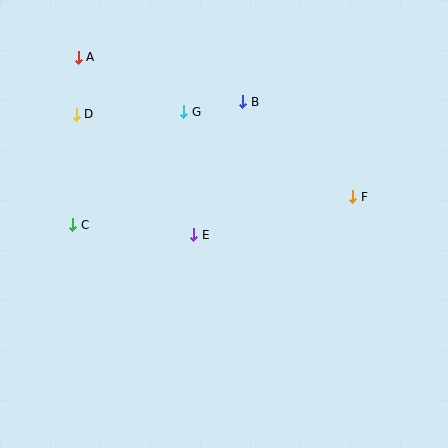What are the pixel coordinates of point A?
Point A is at (78, 57).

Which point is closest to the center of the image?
Point E at (194, 235) is closest to the center.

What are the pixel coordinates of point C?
Point C is at (73, 225).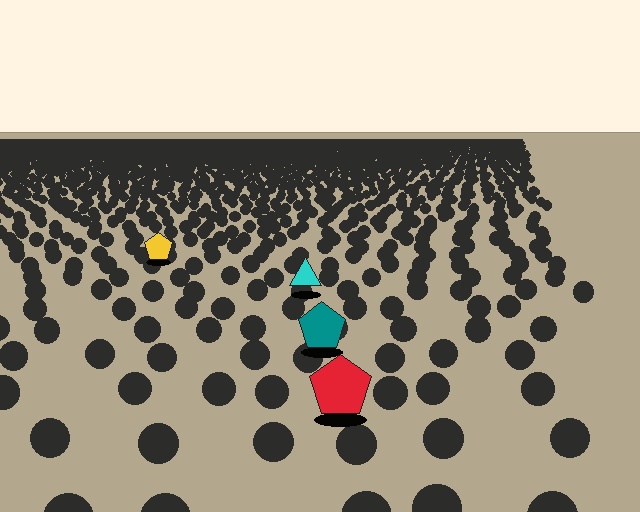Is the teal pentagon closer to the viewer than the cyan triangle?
Yes. The teal pentagon is closer — you can tell from the texture gradient: the ground texture is coarser near it.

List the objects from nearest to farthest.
From nearest to farthest: the red pentagon, the teal pentagon, the cyan triangle, the yellow pentagon.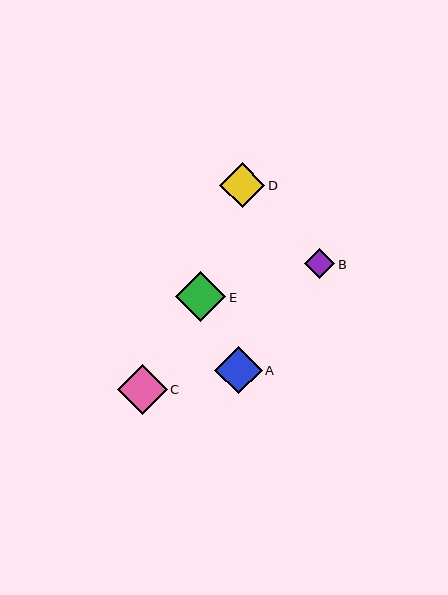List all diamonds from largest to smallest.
From largest to smallest: E, C, A, D, B.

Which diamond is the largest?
Diamond E is the largest with a size of approximately 50 pixels.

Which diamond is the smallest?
Diamond B is the smallest with a size of approximately 30 pixels.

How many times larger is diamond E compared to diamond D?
Diamond E is approximately 1.1 times the size of diamond D.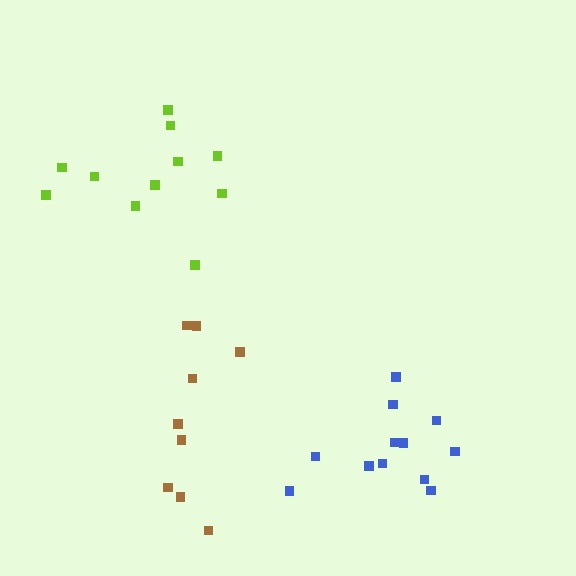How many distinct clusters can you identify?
There are 3 distinct clusters.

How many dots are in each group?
Group 1: 9 dots, Group 2: 12 dots, Group 3: 11 dots (32 total).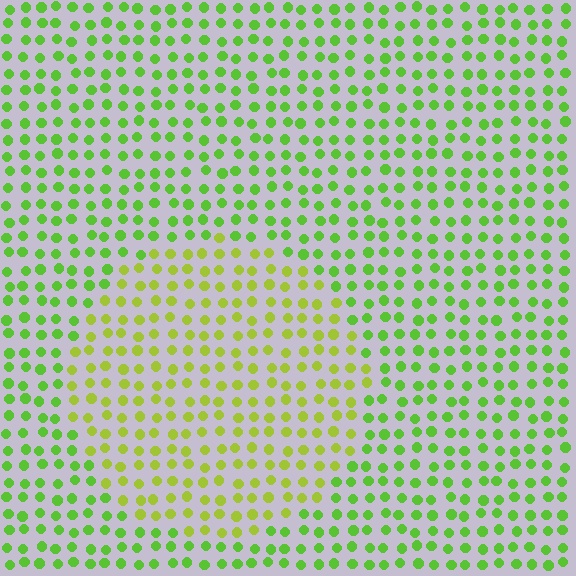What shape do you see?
I see a circle.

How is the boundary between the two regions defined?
The boundary is defined purely by a slight shift in hue (about 29 degrees). Spacing, size, and orientation are identical on both sides.